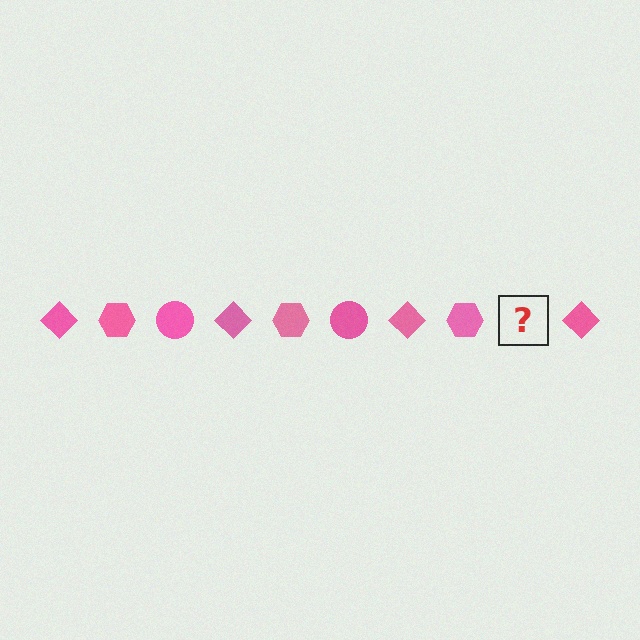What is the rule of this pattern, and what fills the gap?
The rule is that the pattern cycles through diamond, hexagon, circle shapes in pink. The gap should be filled with a pink circle.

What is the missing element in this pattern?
The missing element is a pink circle.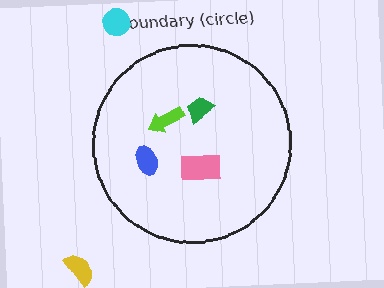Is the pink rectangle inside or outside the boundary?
Inside.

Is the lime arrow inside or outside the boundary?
Inside.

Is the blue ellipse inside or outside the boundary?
Inside.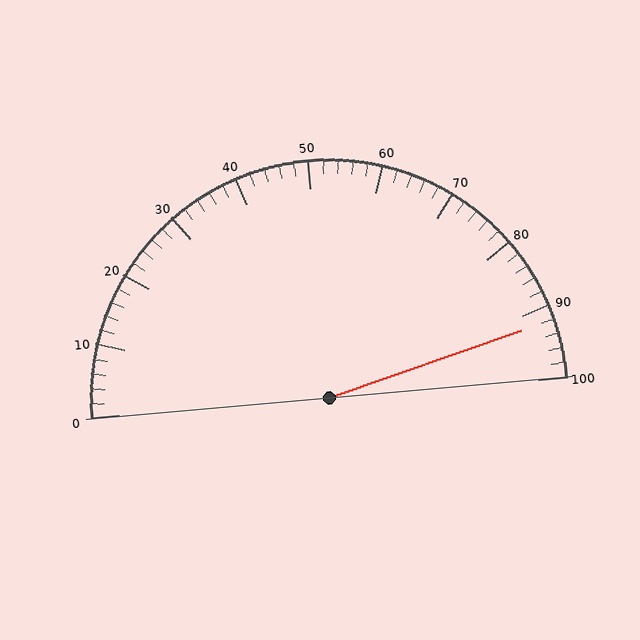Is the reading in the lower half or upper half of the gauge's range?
The reading is in the upper half of the range (0 to 100).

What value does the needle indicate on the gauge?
The needle indicates approximately 92.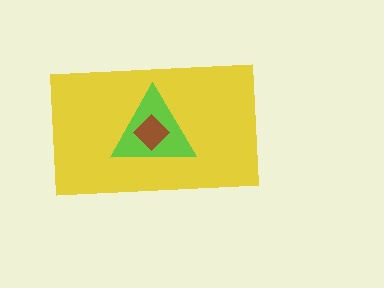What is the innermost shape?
The brown diamond.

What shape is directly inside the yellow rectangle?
The lime triangle.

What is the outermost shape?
The yellow rectangle.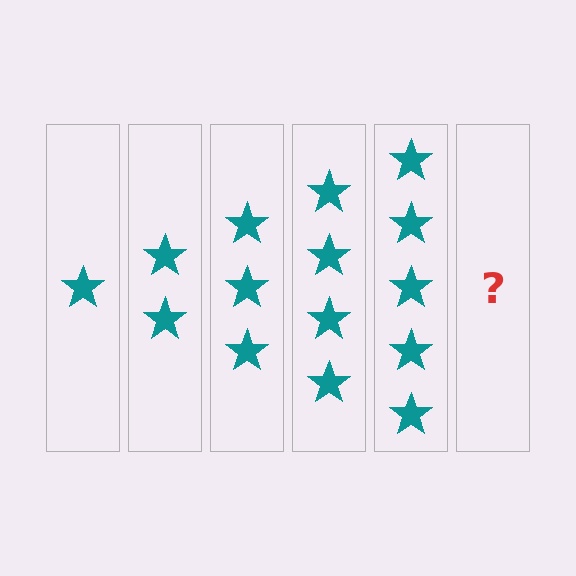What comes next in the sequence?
The next element should be 6 stars.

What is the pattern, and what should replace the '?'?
The pattern is that each step adds one more star. The '?' should be 6 stars.